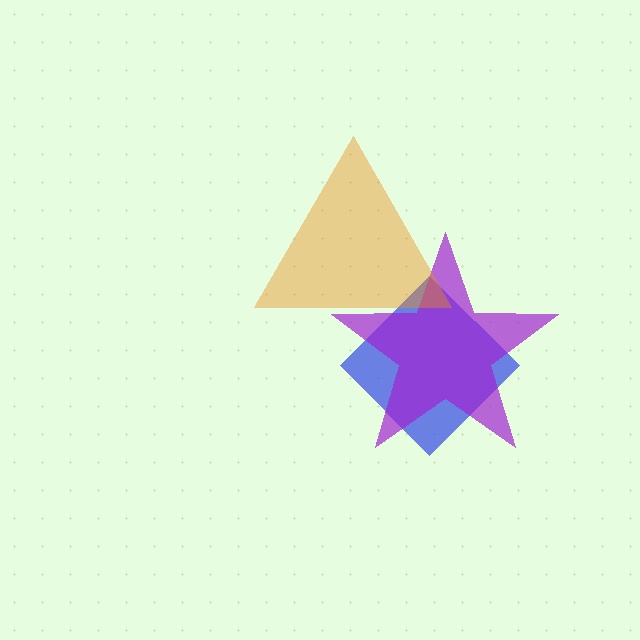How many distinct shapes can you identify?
There are 3 distinct shapes: a blue diamond, a purple star, an orange triangle.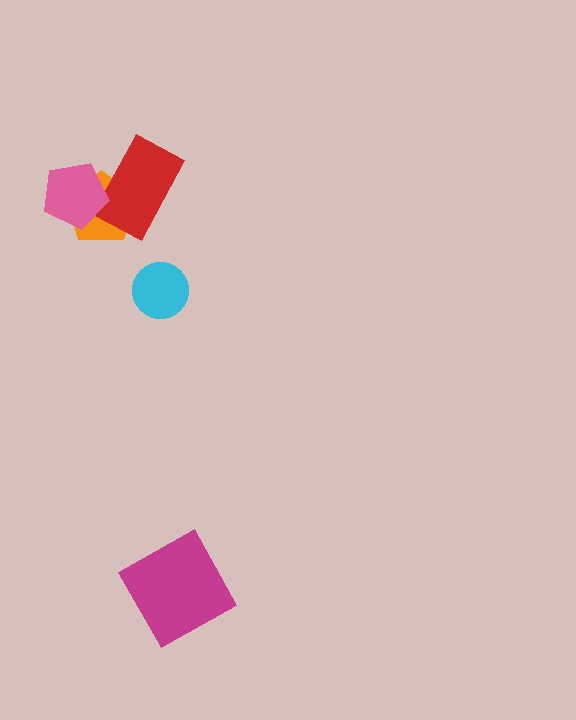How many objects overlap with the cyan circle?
0 objects overlap with the cyan circle.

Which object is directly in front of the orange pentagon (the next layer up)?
The red rectangle is directly in front of the orange pentagon.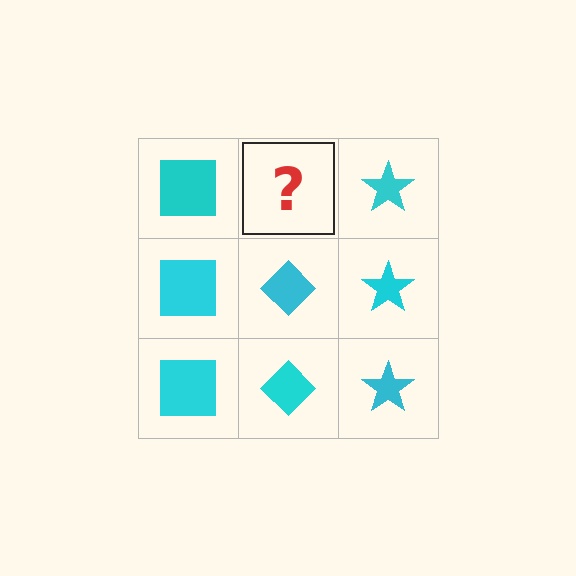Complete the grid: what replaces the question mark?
The question mark should be replaced with a cyan diamond.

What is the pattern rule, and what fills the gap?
The rule is that each column has a consistent shape. The gap should be filled with a cyan diamond.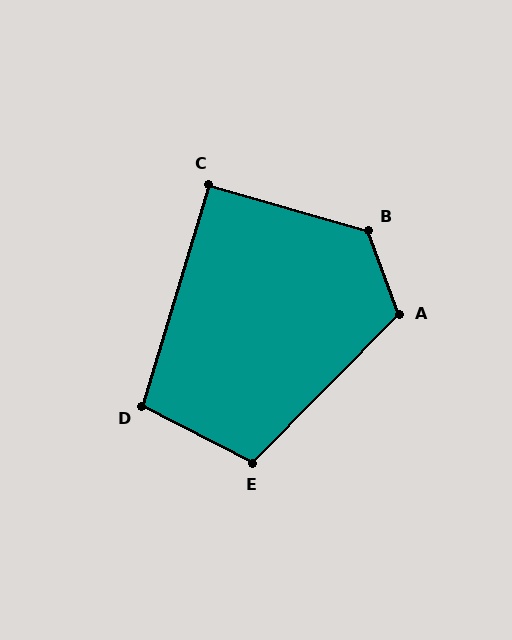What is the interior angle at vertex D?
Approximately 100 degrees (obtuse).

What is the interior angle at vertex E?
Approximately 107 degrees (obtuse).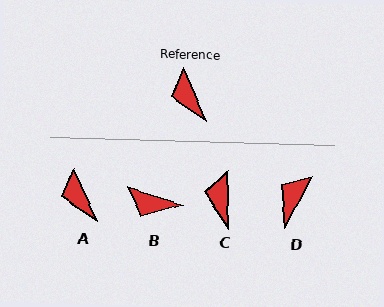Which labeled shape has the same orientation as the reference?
A.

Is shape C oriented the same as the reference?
No, it is off by about 23 degrees.